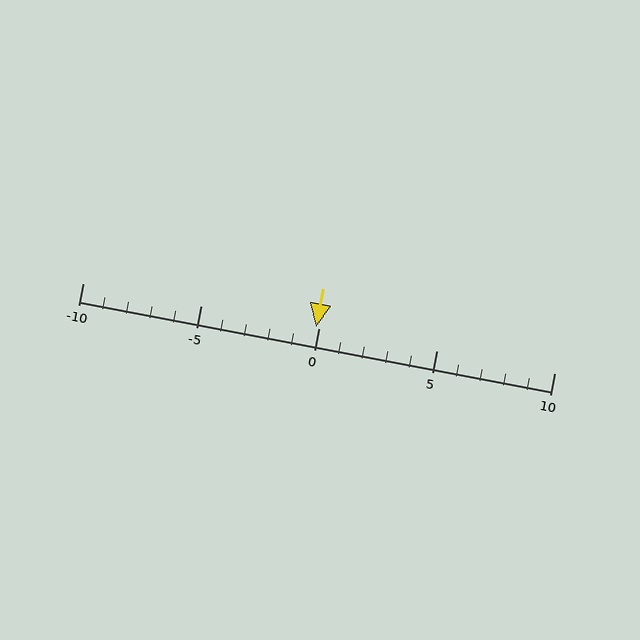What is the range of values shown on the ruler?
The ruler shows values from -10 to 10.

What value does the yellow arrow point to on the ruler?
The yellow arrow points to approximately 0.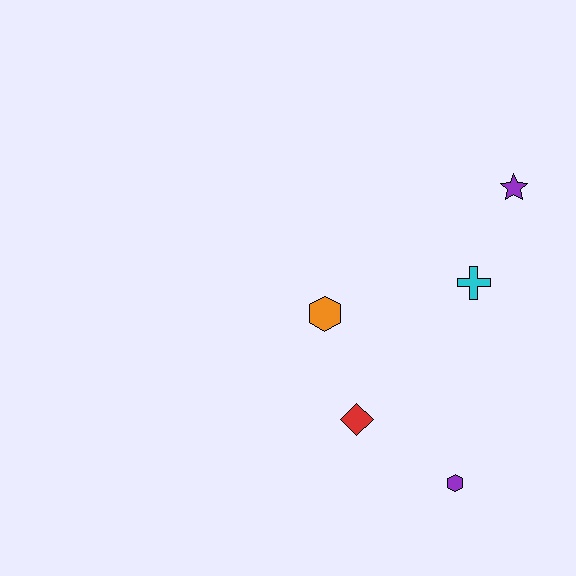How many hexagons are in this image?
There are 2 hexagons.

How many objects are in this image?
There are 5 objects.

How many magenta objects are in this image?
There are no magenta objects.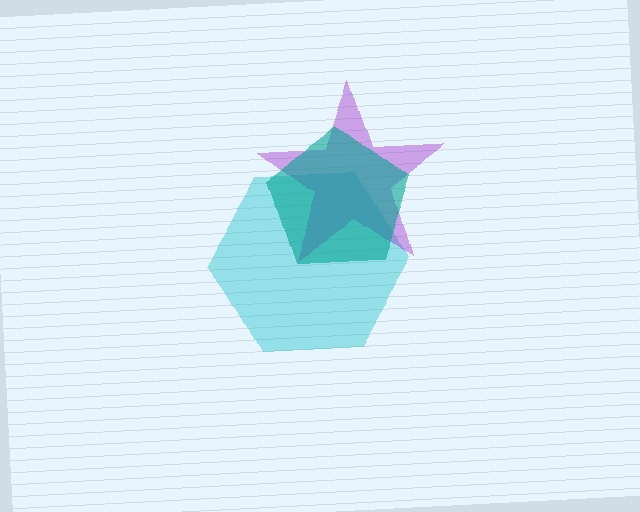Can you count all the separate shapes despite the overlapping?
Yes, there are 3 separate shapes.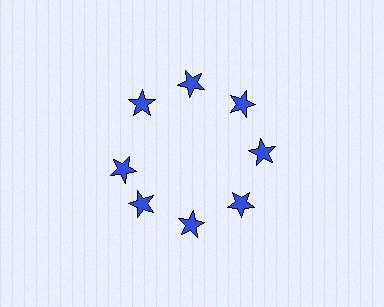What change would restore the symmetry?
The symmetry would be restored by rotating it back into even spacing with its neighbors so that all 8 stars sit at equal angles and equal distance from the center.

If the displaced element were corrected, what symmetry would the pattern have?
It would have 8-fold rotational symmetry — the pattern would map onto itself every 45 degrees.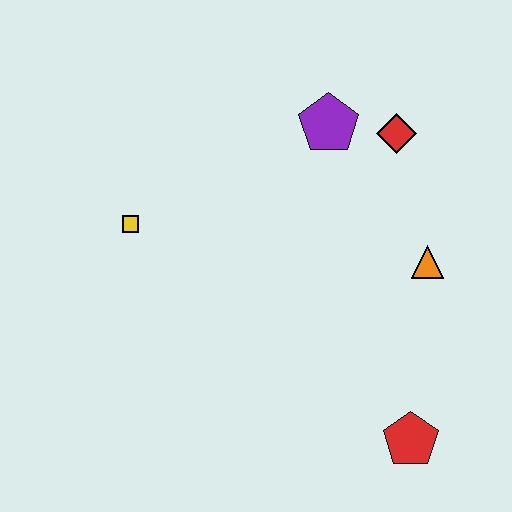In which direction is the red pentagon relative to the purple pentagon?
The red pentagon is below the purple pentagon.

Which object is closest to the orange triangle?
The red diamond is closest to the orange triangle.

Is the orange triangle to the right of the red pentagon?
Yes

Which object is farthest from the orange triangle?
The yellow square is farthest from the orange triangle.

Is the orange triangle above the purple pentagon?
No